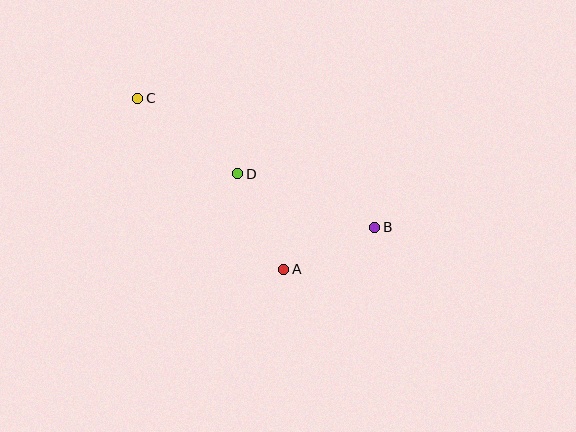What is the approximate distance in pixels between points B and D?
The distance between B and D is approximately 147 pixels.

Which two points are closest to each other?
Points A and B are closest to each other.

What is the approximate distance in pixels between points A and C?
The distance between A and C is approximately 225 pixels.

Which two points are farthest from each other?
Points B and C are farthest from each other.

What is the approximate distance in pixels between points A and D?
The distance between A and D is approximately 106 pixels.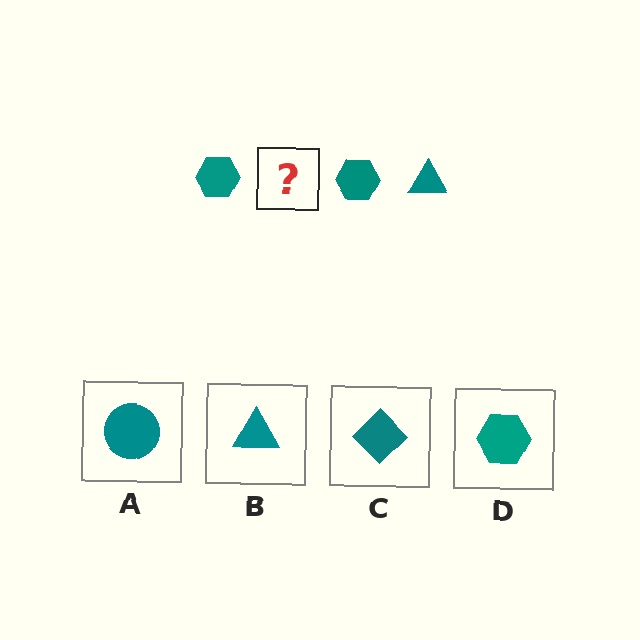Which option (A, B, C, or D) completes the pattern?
B.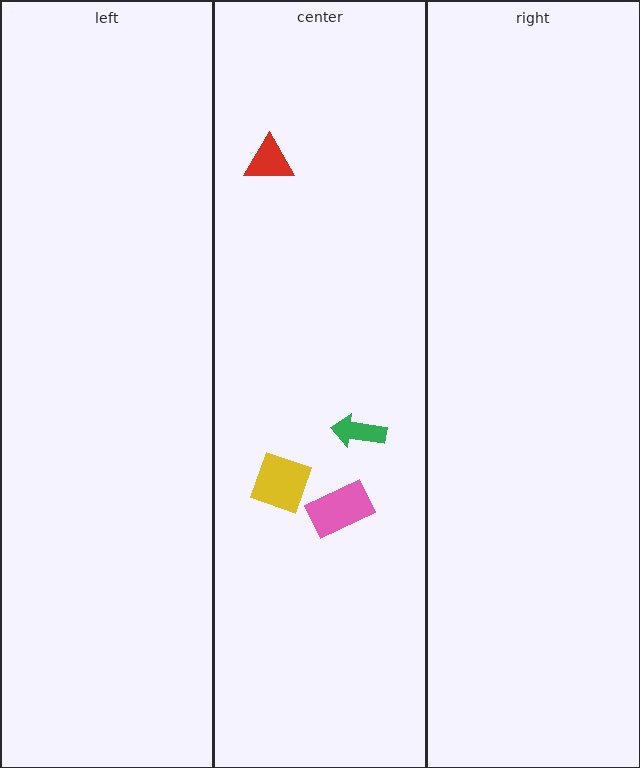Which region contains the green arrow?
The center region.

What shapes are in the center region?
The pink rectangle, the red triangle, the green arrow, the yellow diamond.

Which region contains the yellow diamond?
The center region.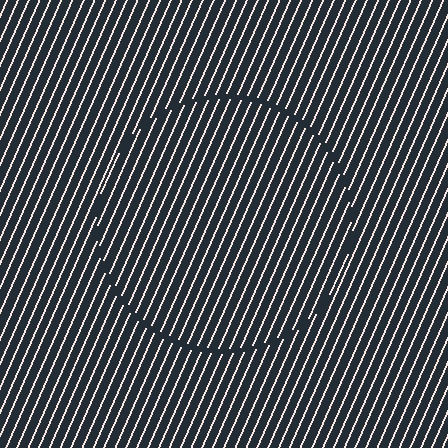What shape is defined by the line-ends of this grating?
An illusory circle. The interior of the shape contains the same grating, shifted by half a period — the contour is defined by the phase discontinuity where line-ends from the inner and outer gratings abut.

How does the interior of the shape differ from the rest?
The interior of the shape contains the same grating, shifted by half a period — the contour is defined by the phase discontinuity where line-ends from the inner and outer gratings abut.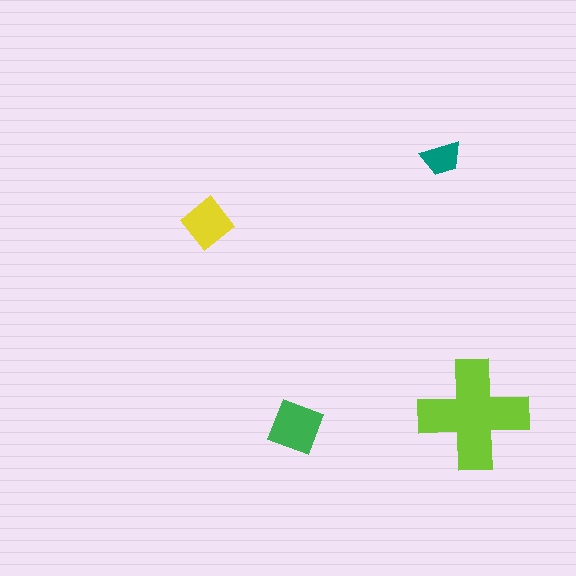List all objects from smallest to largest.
The teal trapezoid, the yellow diamond, the green diamond, the lime cross.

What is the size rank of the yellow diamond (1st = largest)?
3rd.